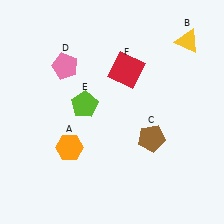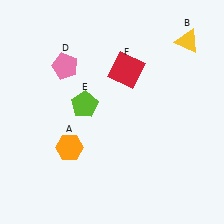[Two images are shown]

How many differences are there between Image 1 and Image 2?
There is 1 difference between the two images.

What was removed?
The brown pentagon (C) was removed in Image 2.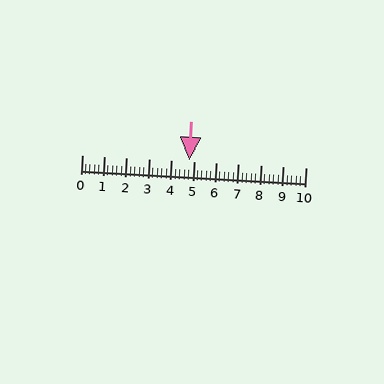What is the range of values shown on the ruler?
The ruler shows values from 0 to 10.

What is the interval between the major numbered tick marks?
The major tick marks are spaced 1 units apart.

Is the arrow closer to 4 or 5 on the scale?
The arrow is closer to 5.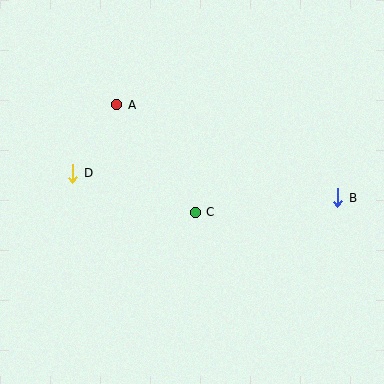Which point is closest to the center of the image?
Point C at (195, 212) is closest to the center.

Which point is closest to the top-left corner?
Point A is closest to the top-left corner.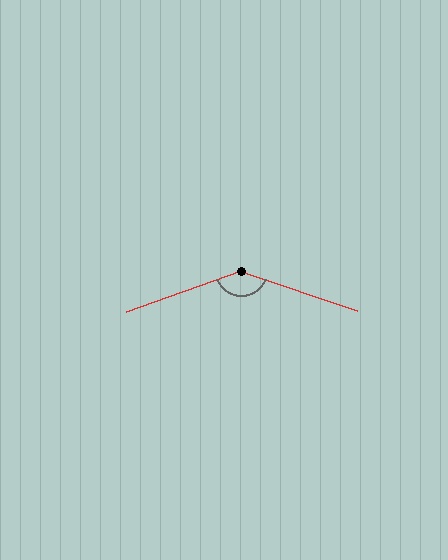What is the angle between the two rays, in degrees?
Approximately 141 degrees.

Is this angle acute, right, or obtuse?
It is obtuse.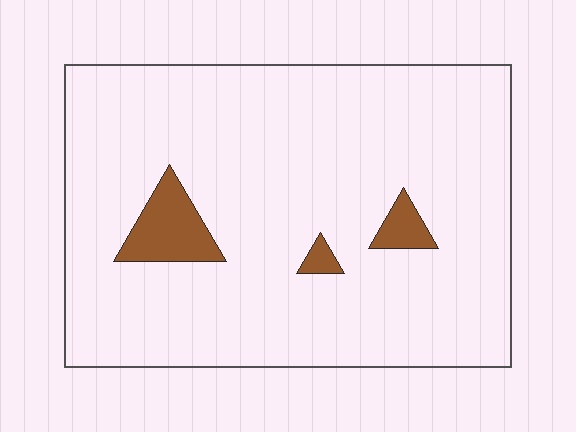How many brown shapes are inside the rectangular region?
3.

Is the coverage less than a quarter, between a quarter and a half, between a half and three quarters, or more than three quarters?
Less than a quarter.